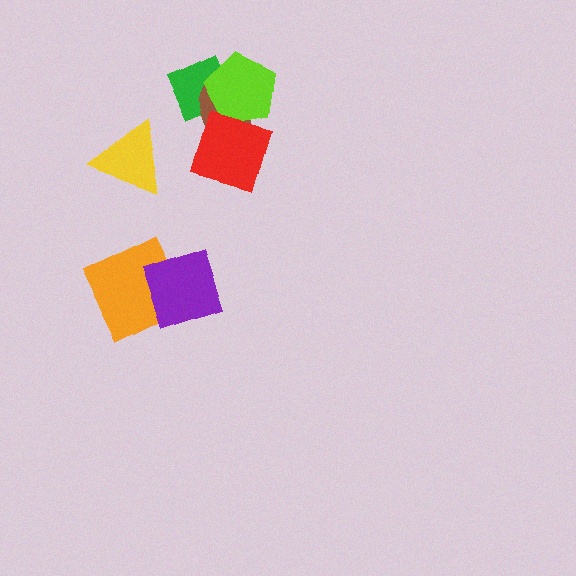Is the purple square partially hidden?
No, no other shape covers it.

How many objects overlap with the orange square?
1 object overlaps with the orange square.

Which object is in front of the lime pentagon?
The red diamond is in front of the lime pentagon.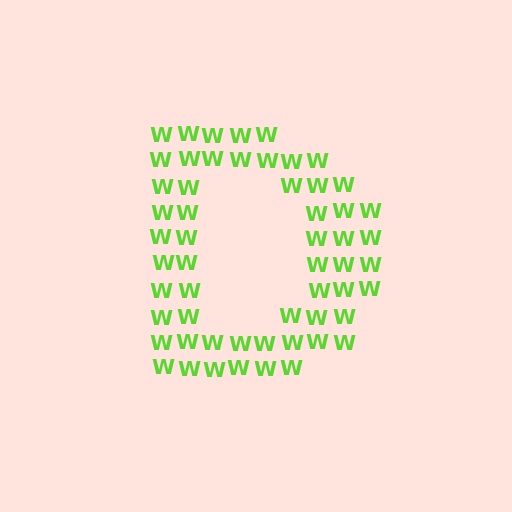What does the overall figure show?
The overall figure shows the letter D.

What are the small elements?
The small elements are letter W's.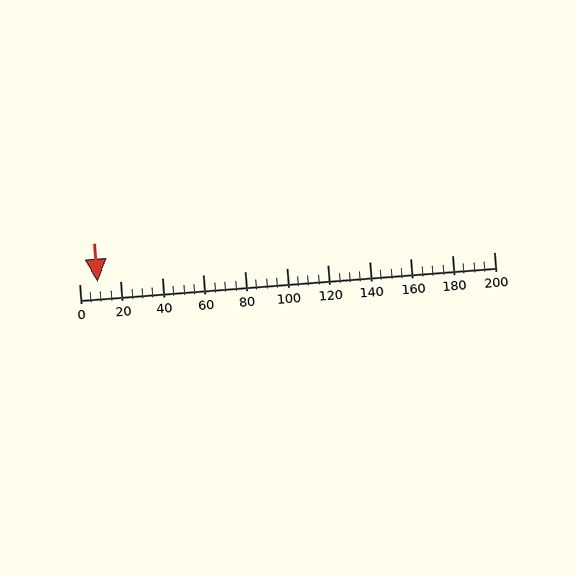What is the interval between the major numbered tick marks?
The major tick marks are spaced 20 units apart.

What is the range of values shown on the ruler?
The ruler shows values from 0 to 200.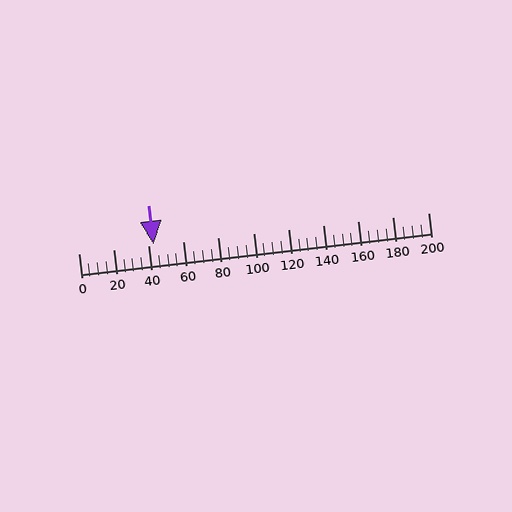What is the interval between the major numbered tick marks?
The major tick marks are spaced 20 units apart.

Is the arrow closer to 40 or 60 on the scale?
The arrow is closer to 40.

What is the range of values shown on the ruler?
The ruler shows values from 0 to 200.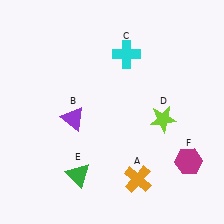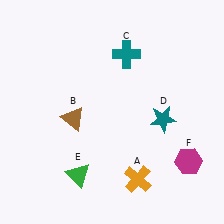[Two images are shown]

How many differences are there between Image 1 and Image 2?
There are 3 differences between the two images.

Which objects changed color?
B changed from purple to brown. C changed from cyan to teal. D changed from lime to teal.